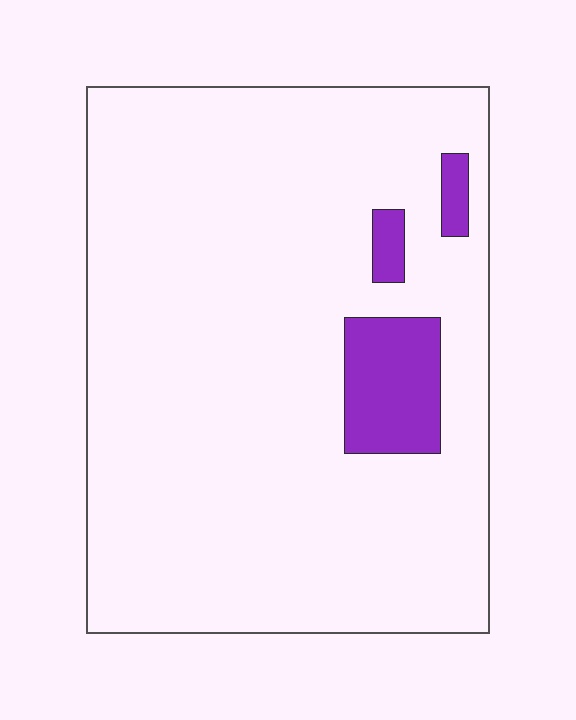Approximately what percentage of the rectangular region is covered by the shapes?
Approximately 10%.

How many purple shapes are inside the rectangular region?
3.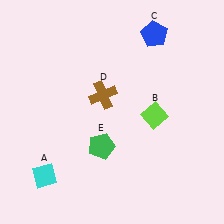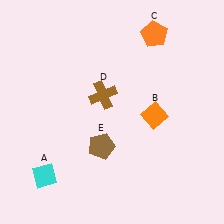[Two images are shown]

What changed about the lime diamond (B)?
In Image 1, B is lime. In Image 2, it changed to orange.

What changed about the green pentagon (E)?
In Image 1, E is green. In Image 2, it changed to brown.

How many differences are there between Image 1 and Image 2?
There are 3 differences between the two images.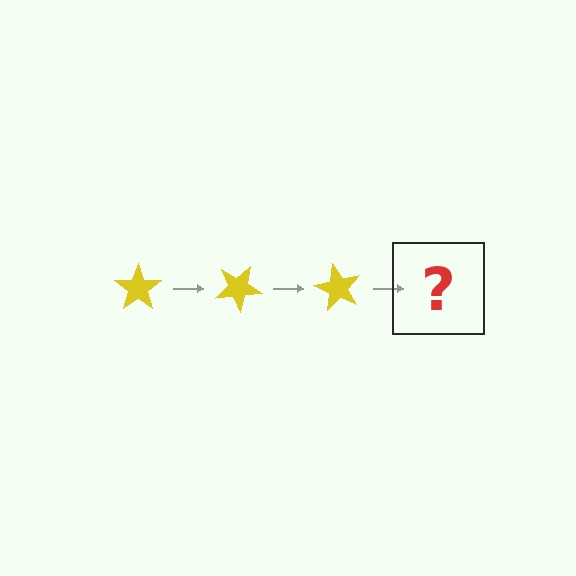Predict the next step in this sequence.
The next step is a yellow star rotated 90 degrees.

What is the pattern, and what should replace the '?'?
The pattern is that the star rotates 30 degrees each step. The '?' should be a yellow star rotated 90 degrees.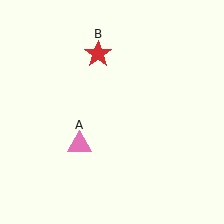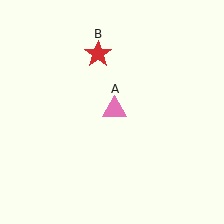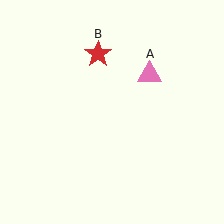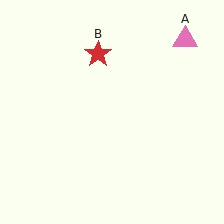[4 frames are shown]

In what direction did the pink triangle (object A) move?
The pink triangle (object A) moved up and to the right.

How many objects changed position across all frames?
1 object changed position: pink triangle (object A).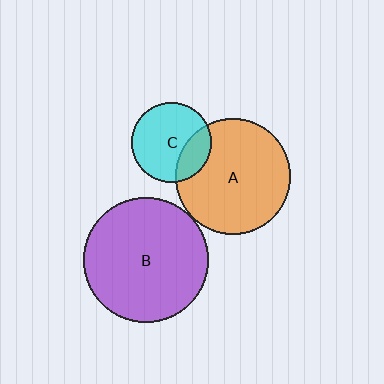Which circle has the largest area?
Circle B (purple).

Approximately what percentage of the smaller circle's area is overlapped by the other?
Approximately 25%.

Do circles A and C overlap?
Yes.